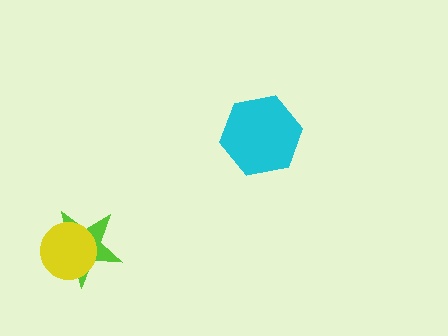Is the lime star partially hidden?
Yes, it is partially covered by another shape.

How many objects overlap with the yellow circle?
1 object overlaps with the yellow circle.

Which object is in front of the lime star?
The yellow circle is in front of the lime star.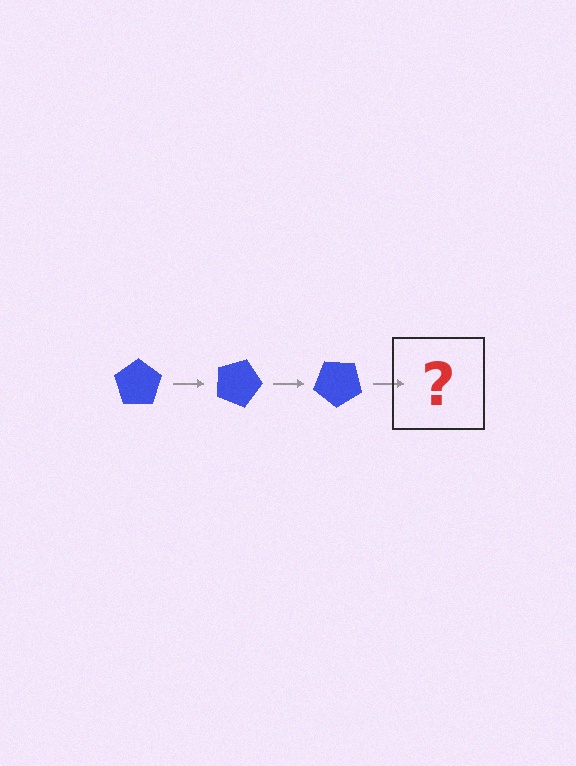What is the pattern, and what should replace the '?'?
The pattern is that the pentagon rotates 20 degrees each step. The '?' should be a blue pentagon rotated 60 degrees.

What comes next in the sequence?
The next element should be a blue pentagon rotated 60 degrees.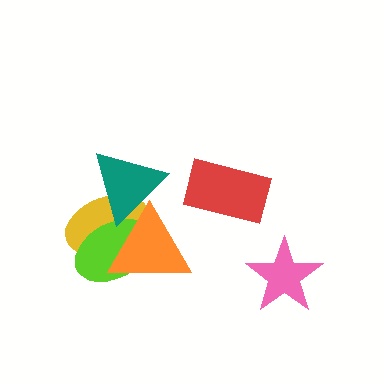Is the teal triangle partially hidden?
Yes, it is partially covered by another shape.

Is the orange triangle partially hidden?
No, no other shape covers it.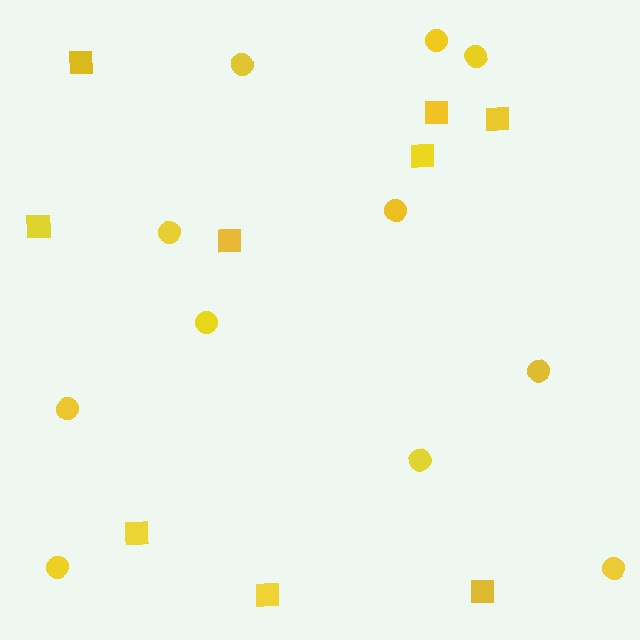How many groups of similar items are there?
There are 2 groups: one group of squares (9) and one group of circles (11).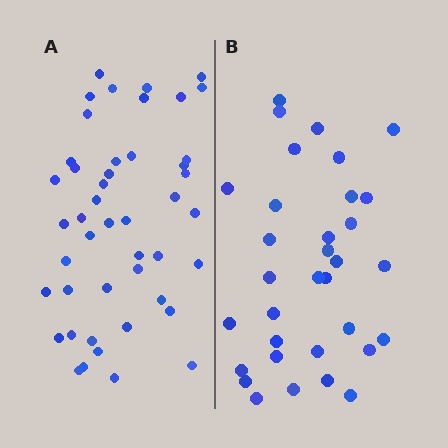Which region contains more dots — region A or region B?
Region A (the left region) has more dots.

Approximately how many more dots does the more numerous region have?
Region A has approximately 15 more dots than region B.